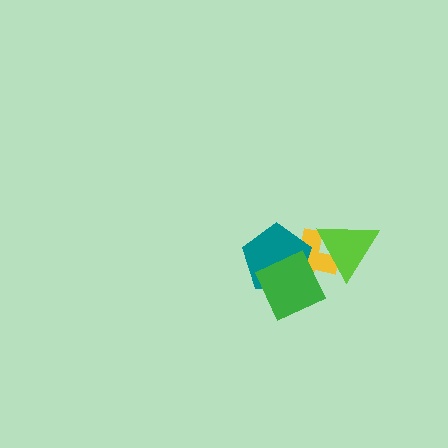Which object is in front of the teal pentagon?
The green diamond is in front of the teal pentagon.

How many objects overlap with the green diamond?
2 objects overlap with the green diamond.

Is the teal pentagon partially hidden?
Yes, it is partially covered by another shape.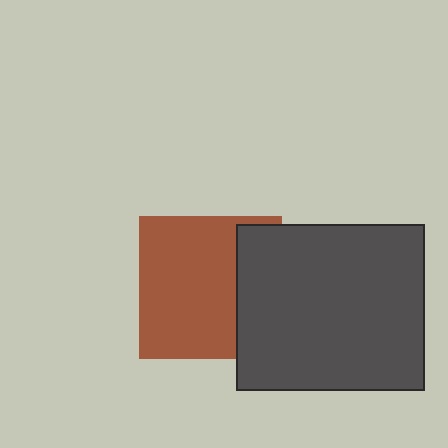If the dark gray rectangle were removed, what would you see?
You would see the complete brown square.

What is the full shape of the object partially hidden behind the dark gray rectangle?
The partially hidden object is a brown square.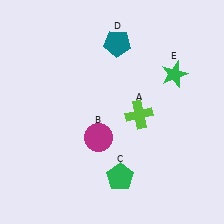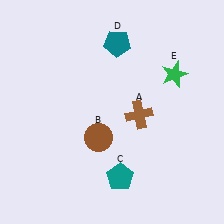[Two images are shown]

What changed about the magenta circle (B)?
In Image 1, B is magenta. In Image 2, it changed to brown.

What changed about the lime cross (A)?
In Image 1, A is lime. In Image 2, it changed to brown.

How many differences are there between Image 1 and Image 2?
There are 3 differences between the two images.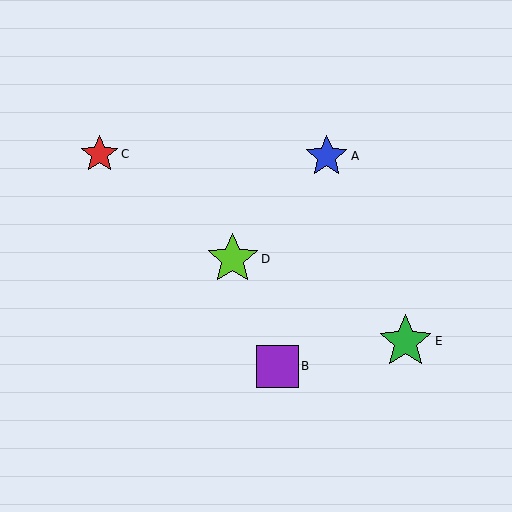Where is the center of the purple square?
The center of the purple square is at (277, 366).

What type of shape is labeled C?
Shape C is a red star.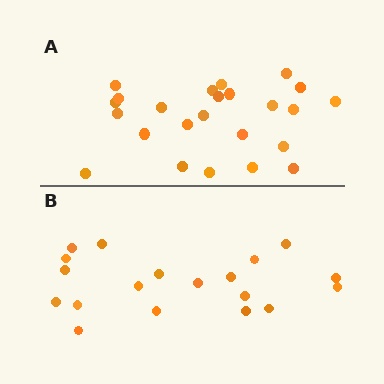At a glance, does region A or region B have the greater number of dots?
Region A (the top region) has more dots.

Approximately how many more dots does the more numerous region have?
Region A has about 5 more dots than region B.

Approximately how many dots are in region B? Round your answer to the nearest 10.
About 20 dots. (The exact count is 19, which rounds to 20.)